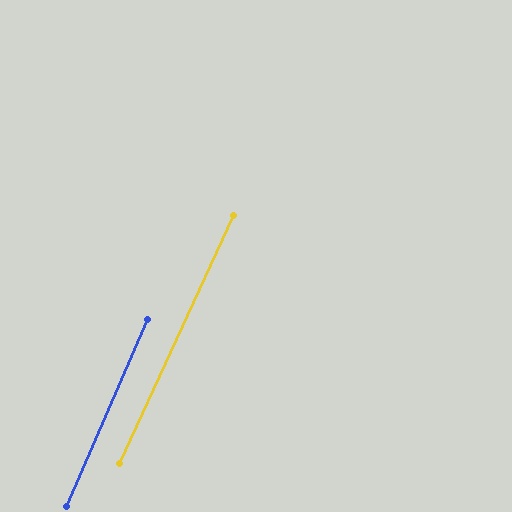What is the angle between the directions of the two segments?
Approximately 1 degree.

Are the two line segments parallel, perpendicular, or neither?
Parallel — their directions differ by only 1.3°.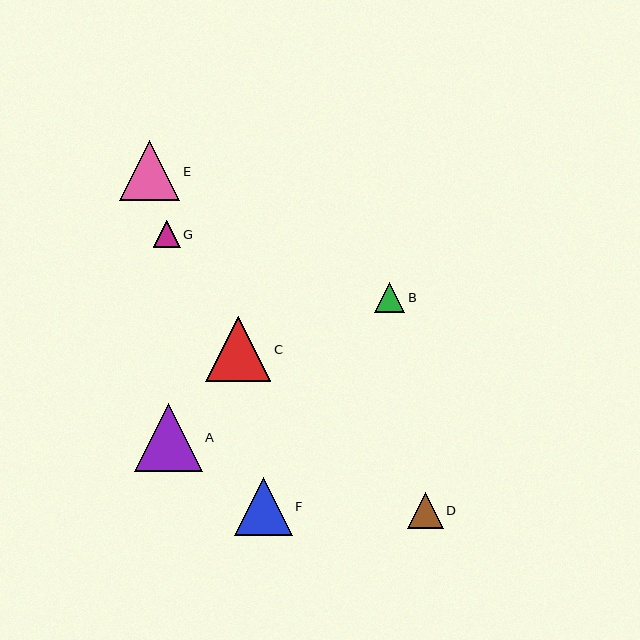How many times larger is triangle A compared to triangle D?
Triangle A is approximately 1.9 times the size of triangle D.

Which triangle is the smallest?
Triangle G is the smallest with a size of approximately 27 pixels.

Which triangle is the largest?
Triangle A is the largest with a size of approximately 67 pixels.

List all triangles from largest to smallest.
From largest to smallest: A, C, E, F, D, B, G.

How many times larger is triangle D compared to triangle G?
Triangle D is approximately 1.3 times the size of triangle G.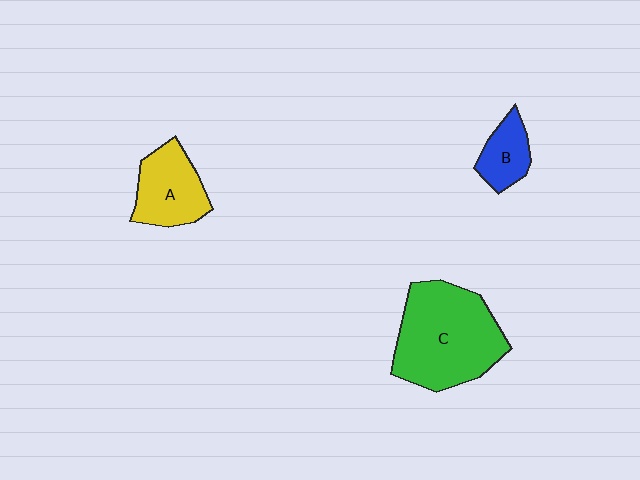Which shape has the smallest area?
Shape B (blue).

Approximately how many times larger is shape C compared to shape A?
Approximately 1.9 times.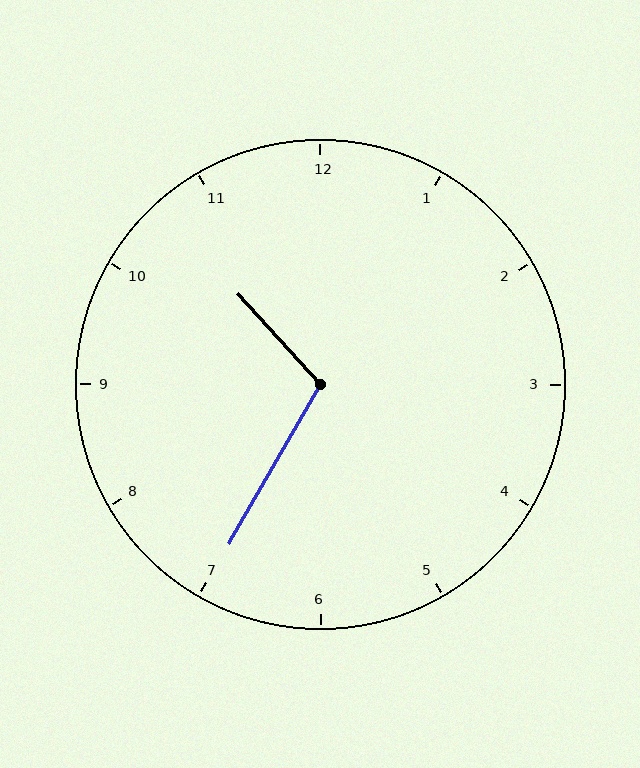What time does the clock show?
10:35.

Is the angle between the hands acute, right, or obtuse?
It is obtuse.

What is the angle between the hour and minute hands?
Approximately 108 degrees.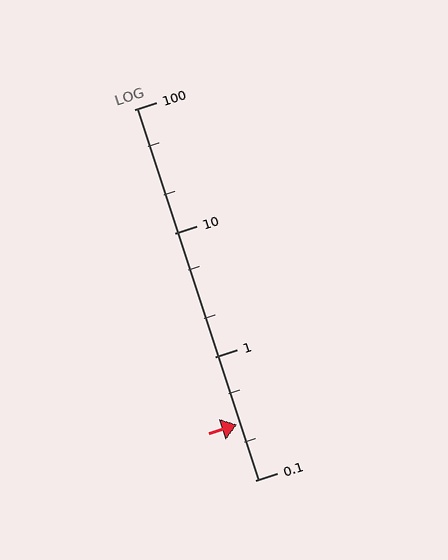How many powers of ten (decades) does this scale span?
The scale spans 3 decades, from 0.1 to 100.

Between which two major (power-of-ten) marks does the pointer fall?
The pointer is between 0.1 and 1.